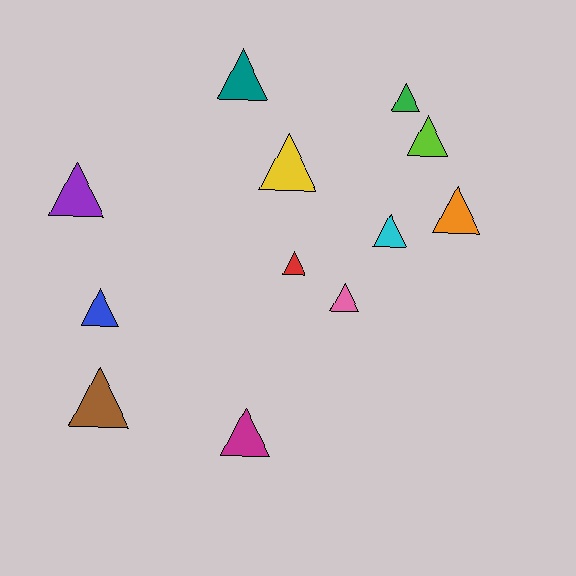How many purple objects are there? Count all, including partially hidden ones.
There is 1 purple object.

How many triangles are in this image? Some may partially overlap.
There are 12 triangles.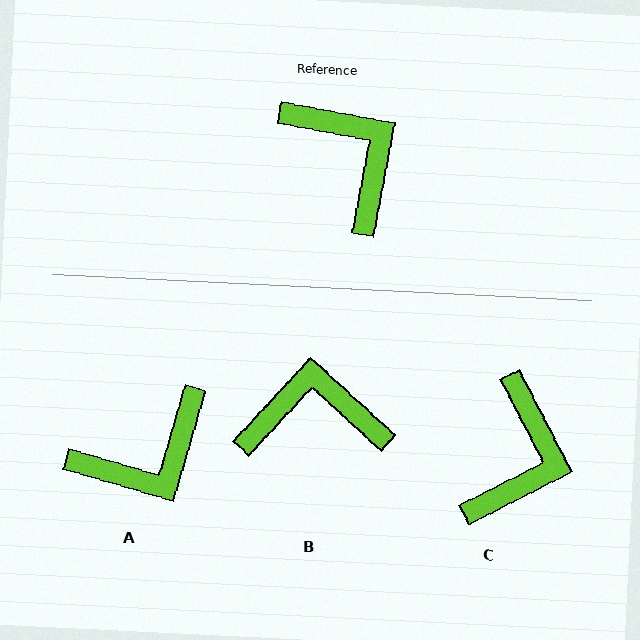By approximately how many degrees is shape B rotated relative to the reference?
Approximately 58 degrees counter-clockwise.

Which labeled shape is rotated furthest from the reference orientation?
A, about 96 degrees away.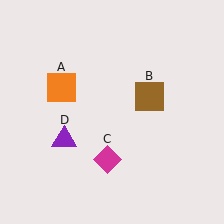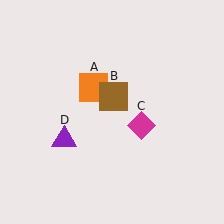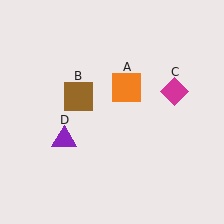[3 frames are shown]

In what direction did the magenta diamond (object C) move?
The magenta diamond (object C) moved up and to the right.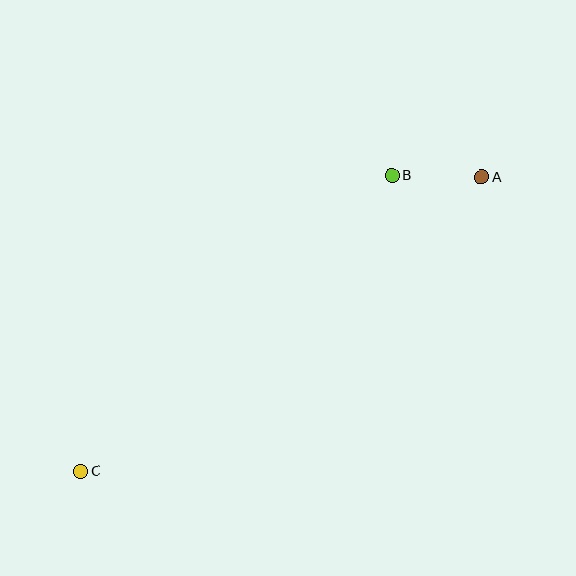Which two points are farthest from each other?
Points A and C are farthest from each other.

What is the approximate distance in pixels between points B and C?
The distance between B and C is approximately 429 pixels.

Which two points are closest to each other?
Points A and B are closest to each other.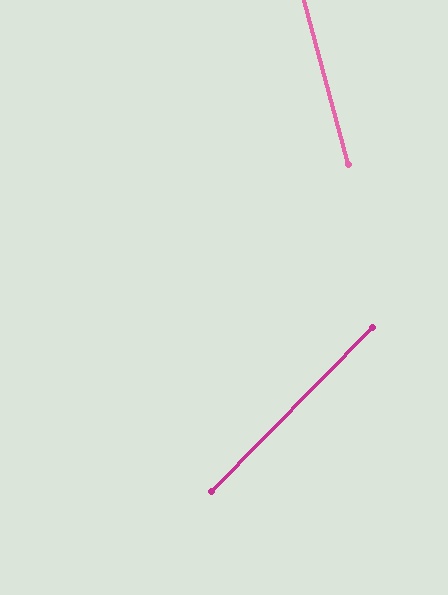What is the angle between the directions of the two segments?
Approximately 60 degrees.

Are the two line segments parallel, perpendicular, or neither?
Neither parallel nor perpendicular — they differ by about 60°.